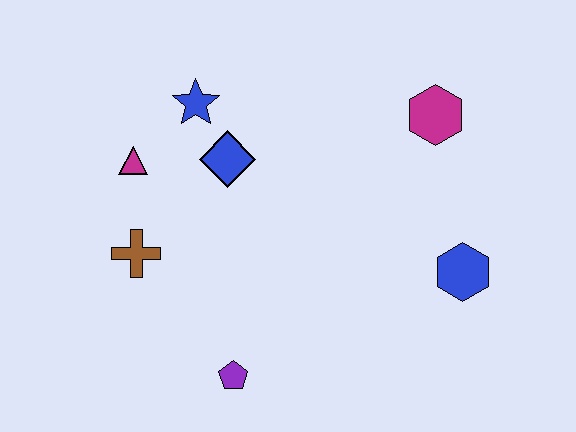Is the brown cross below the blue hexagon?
No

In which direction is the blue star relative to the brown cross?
The blue star is above the brown cross.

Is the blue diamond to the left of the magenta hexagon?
Yes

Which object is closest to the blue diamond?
The blue star is closest to the blue diamond.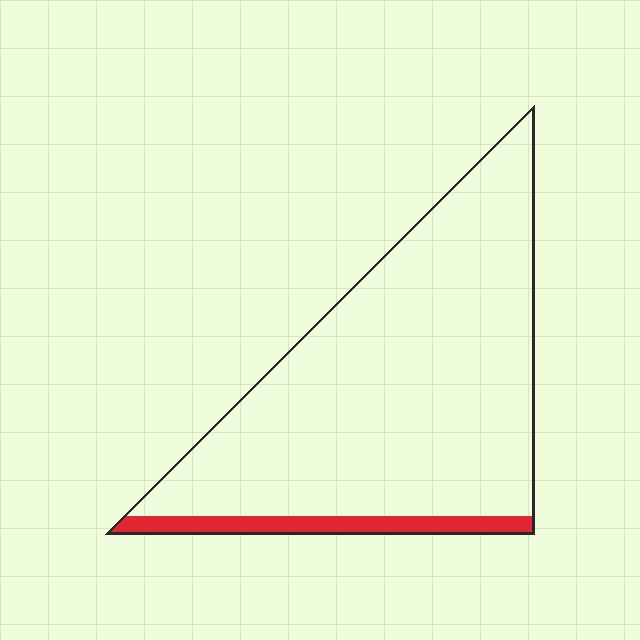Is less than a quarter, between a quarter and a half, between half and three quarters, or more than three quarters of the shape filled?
Less than a quarter.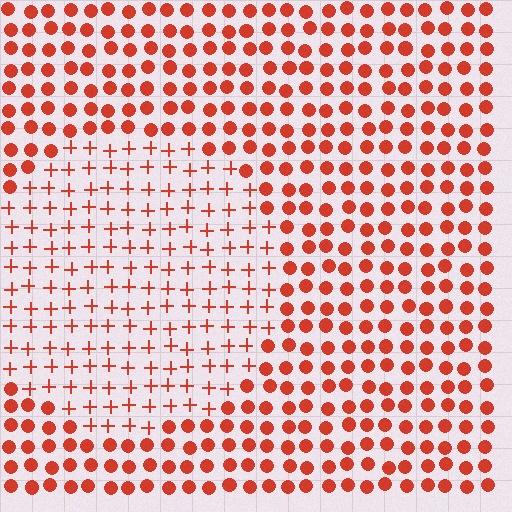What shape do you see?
I see a circle.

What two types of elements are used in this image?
The image uses plus signs inside the circle region and circles outside it.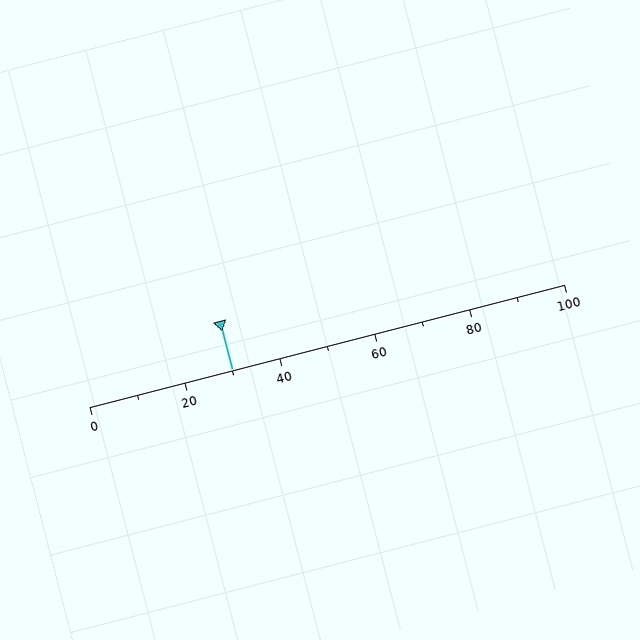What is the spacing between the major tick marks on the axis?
The major ticks are spaced 20 apart.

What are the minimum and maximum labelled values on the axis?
The axis runs from 0 to 100.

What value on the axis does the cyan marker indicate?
The marker indicates approximately 30.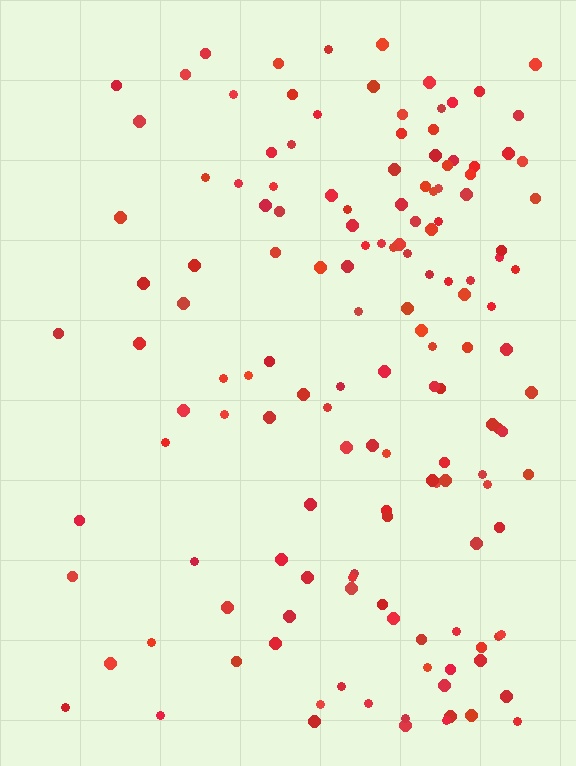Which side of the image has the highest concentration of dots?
The right.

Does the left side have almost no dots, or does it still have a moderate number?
Still a moderate number, just noticeably fewer than the right.